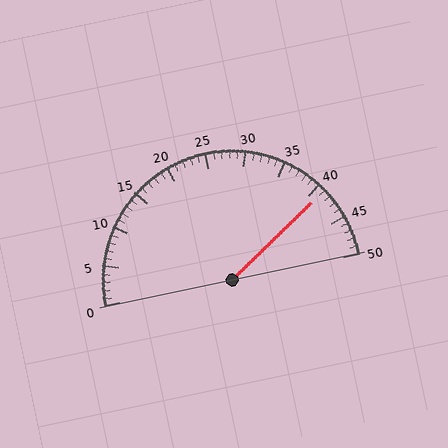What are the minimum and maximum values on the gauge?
The gauge ranges from 0 to 50.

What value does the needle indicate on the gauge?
The needle indicates approximately 41.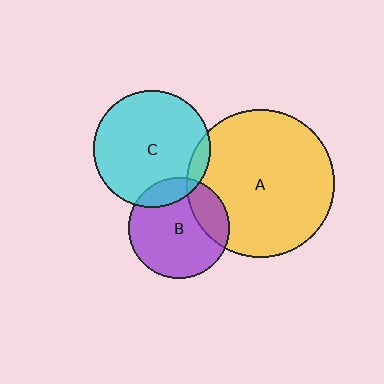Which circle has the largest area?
Circle A (yellow).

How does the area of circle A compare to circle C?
Approximately 1.6 times.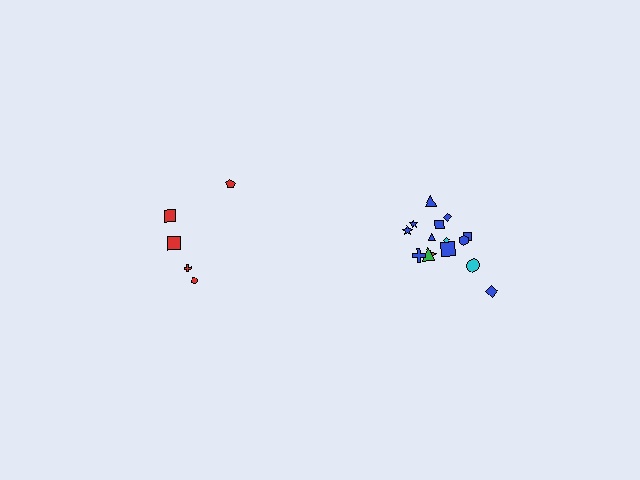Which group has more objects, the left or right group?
The right group.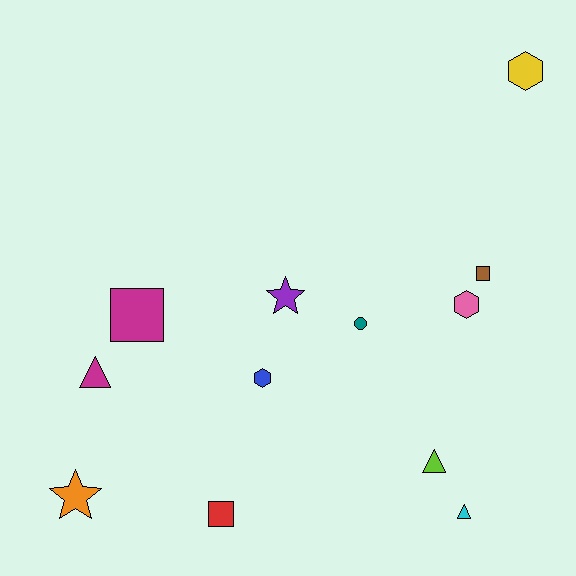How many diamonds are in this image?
There are no diamonds.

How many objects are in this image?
There are 12 objects.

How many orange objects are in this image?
There is 1 orange object.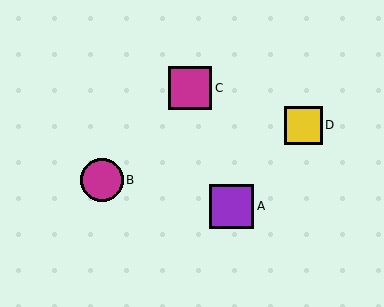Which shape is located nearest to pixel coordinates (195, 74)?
The magenta square (labeled C) at (190, 88) is nearest to that location.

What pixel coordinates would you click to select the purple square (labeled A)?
Click at (232, 206) to select the purple square A.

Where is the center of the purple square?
The center of the purple square is at (232, 206).